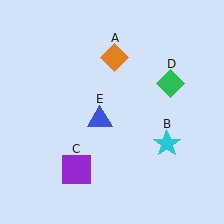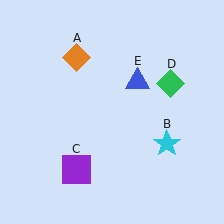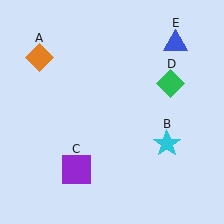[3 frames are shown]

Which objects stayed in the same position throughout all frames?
Cyan star (object B) and purple square (object C) and green diamond (object D) remained stationary.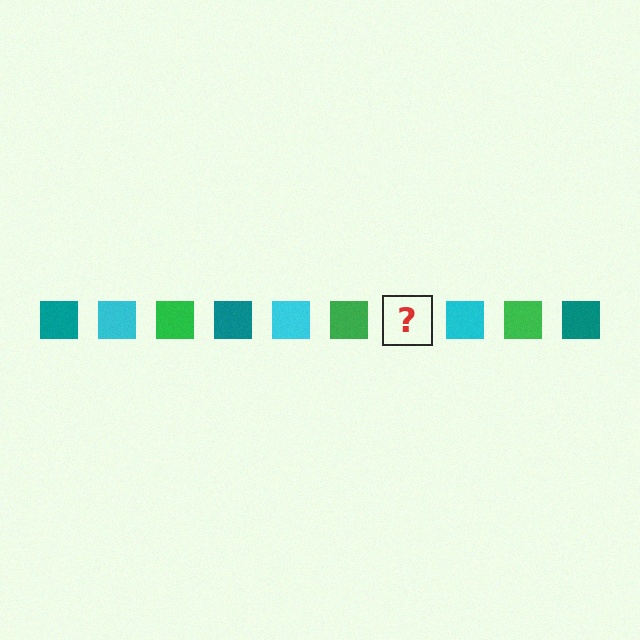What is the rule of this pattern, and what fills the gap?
The rule is that the pattern cycles through teal, cyan, green squares. The gap should be filled with a teal square.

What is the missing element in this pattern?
The missing element is a teal square.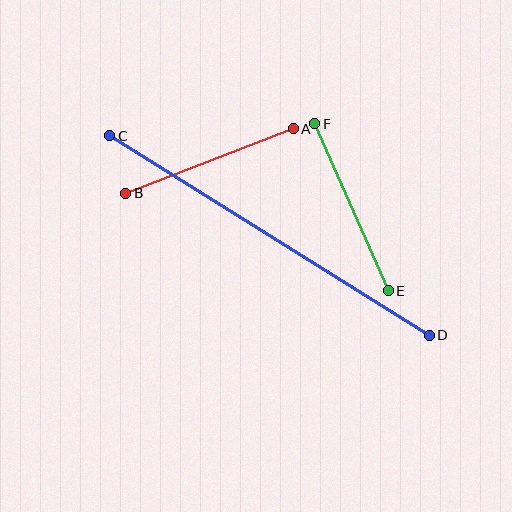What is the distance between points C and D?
The distance is approximately 376 pixels.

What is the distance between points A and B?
The distance is approximately 179 pixels.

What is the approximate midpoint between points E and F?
The midpoint is at approximately (351, 207) pixels.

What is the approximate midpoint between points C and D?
The midpoint is at approximately (269, 235) pixels.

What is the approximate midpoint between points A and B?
The midpoint is at approximately (209, 161) pixels.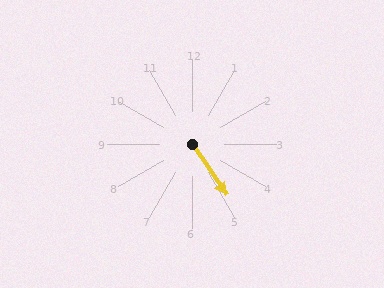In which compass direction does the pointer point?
Southeast.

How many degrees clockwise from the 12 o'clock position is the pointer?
Approximately 146 degrees.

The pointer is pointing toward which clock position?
Roughly 5 o'clock.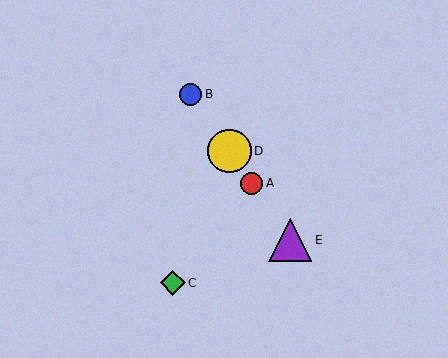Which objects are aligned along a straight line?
Objects A, B, D, E are aligned along a straight line.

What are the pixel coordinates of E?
Object E is at (290, 240).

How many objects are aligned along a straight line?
4 objects (A, B, D, E) are aligned along a straight line.